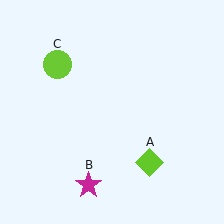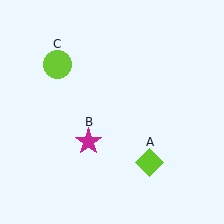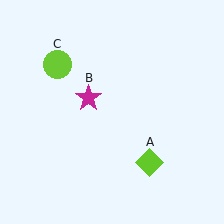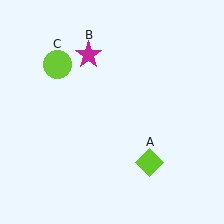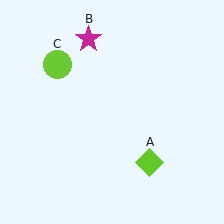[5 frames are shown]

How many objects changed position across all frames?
1 object changed position: magenta star (object B).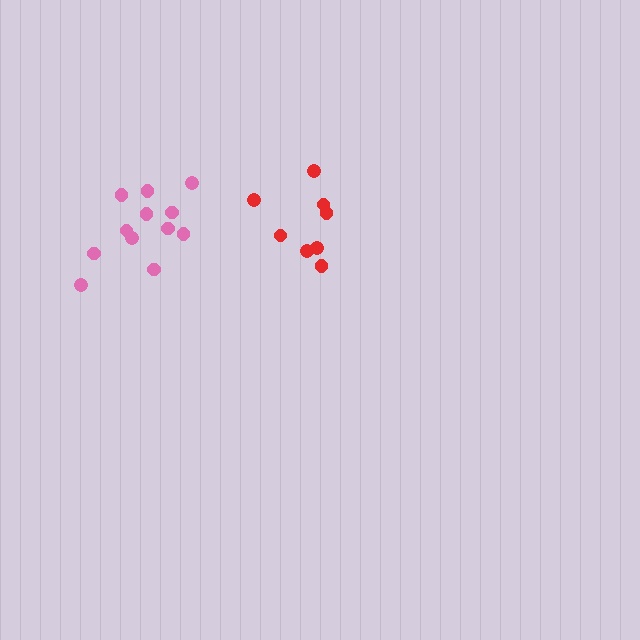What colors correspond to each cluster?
The clusters are colored: pink, red.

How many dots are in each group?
Group 1: 12 dots, Group 2: 8 dots (20 total).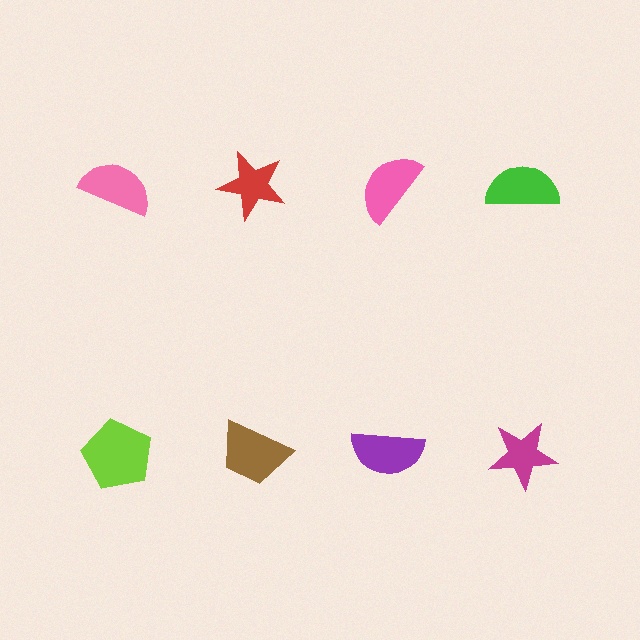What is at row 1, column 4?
A green semicircle.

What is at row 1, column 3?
A pink semicircle.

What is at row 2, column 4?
A magenta star.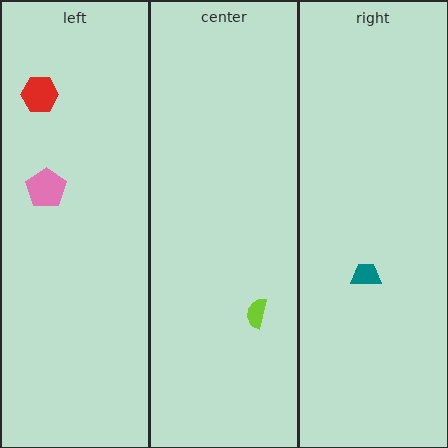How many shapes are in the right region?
1.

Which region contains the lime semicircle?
The center region.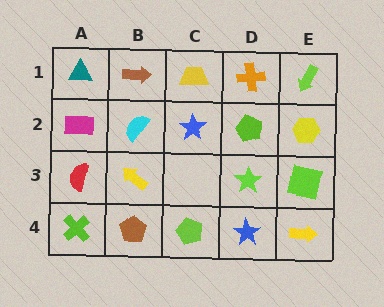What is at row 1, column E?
A lime arrow.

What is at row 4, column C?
A lime pentagon.